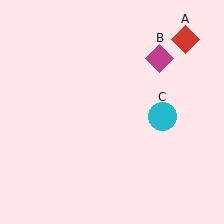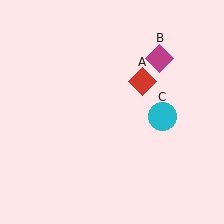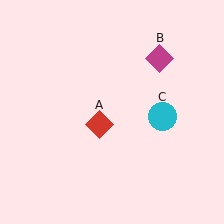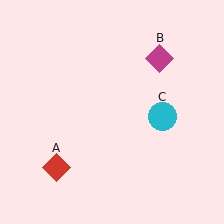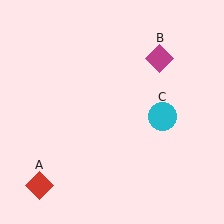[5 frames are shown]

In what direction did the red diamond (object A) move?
The red diamond (object A) moved down and to the left.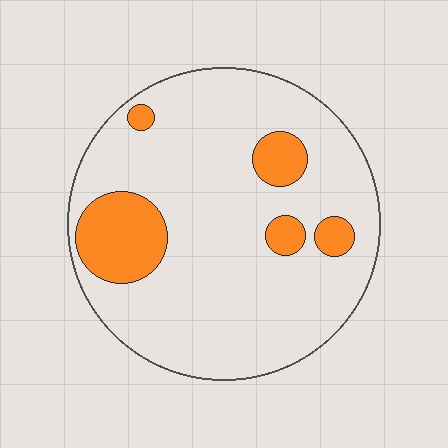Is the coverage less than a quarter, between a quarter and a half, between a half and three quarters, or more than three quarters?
Less than a quarter.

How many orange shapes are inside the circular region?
5.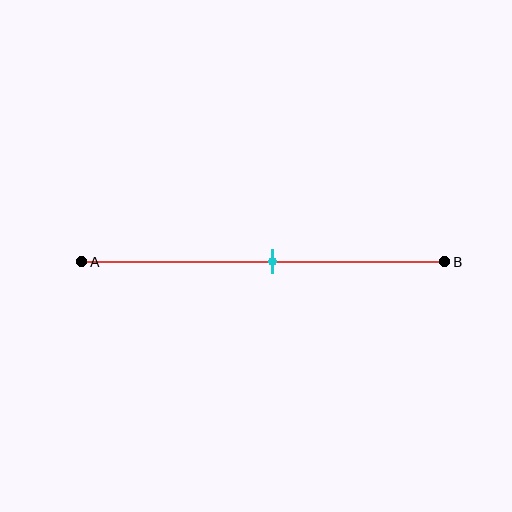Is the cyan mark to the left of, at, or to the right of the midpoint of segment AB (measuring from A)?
The cyan mark is approximately at the midpoint of segment AB.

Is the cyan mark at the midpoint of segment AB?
Yes, the mark is approximately at the midpoint.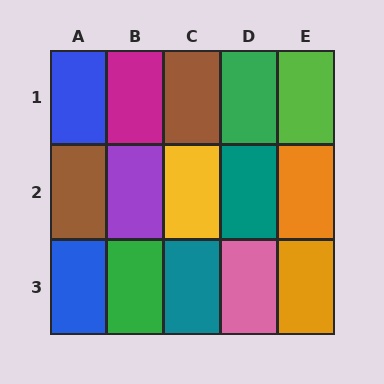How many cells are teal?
2 cells are teal.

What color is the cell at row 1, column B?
Magenta.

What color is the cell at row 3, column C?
Teal.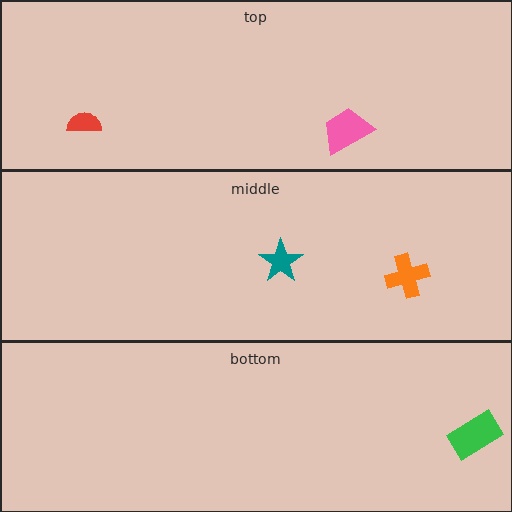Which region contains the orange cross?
The middle region.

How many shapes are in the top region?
2.